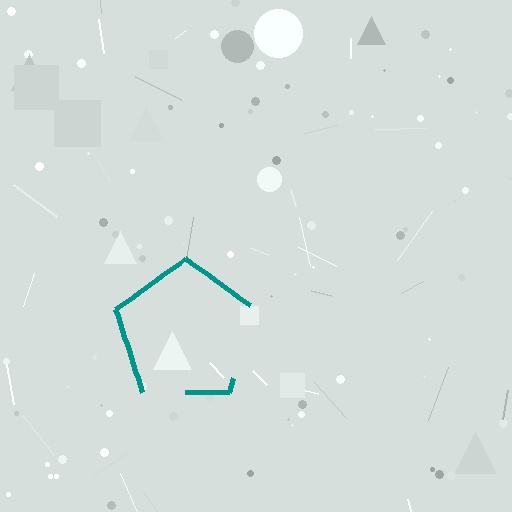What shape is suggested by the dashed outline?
The dashed outline suggests a pentagon.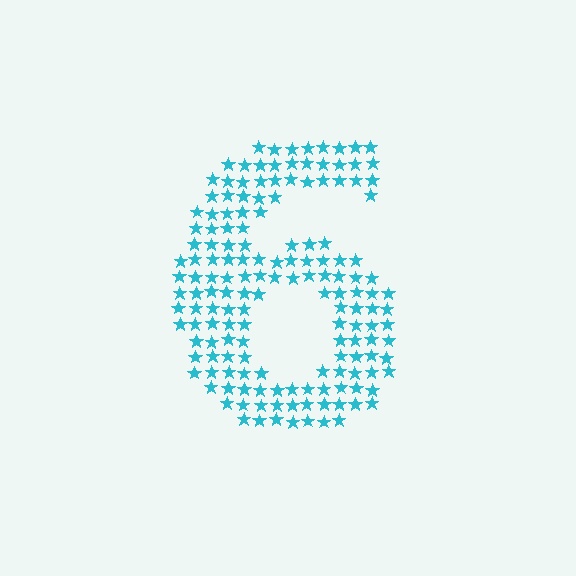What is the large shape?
The large shape is the digit 6.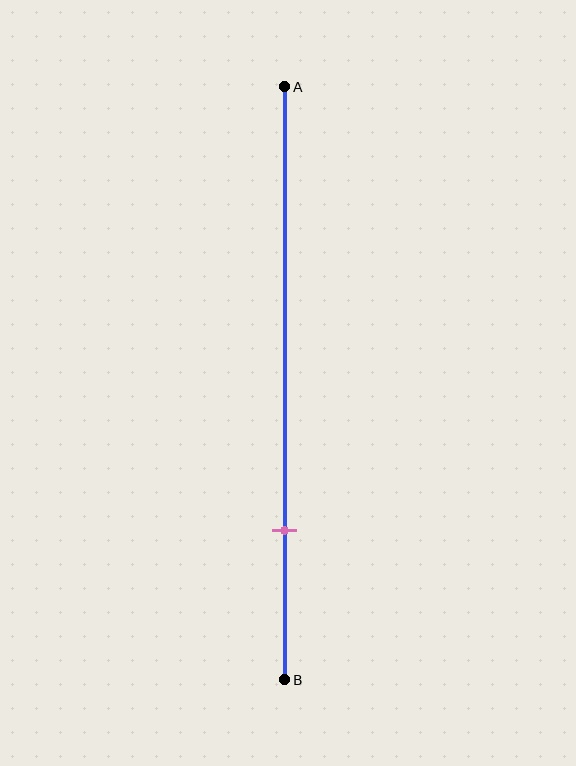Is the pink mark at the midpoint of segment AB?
No, the mark is at about 75% from A, not at the 50% midpoint.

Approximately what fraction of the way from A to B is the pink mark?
The pink mark is approximately 75% of the way from A to B.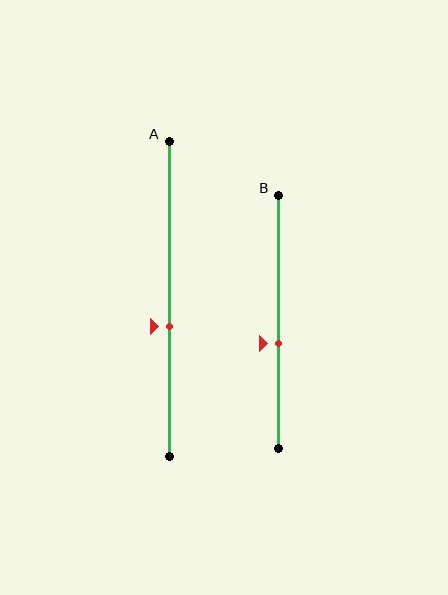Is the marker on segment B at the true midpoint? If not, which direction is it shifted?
No, the marker on segment B is shifted downward by about 9% of the segment length.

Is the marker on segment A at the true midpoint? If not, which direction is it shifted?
No, the marker on segment A is shifted downward by about 9% of the segment length.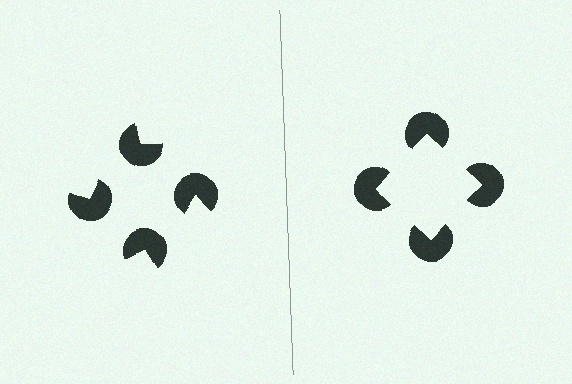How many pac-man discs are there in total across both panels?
8 — 4 on each side.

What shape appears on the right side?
An illusory square.